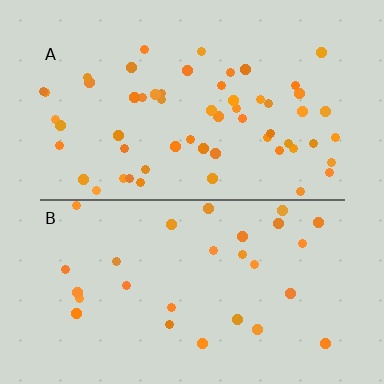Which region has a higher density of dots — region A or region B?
A (the top).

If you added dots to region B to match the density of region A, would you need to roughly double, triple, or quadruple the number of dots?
Approximately double.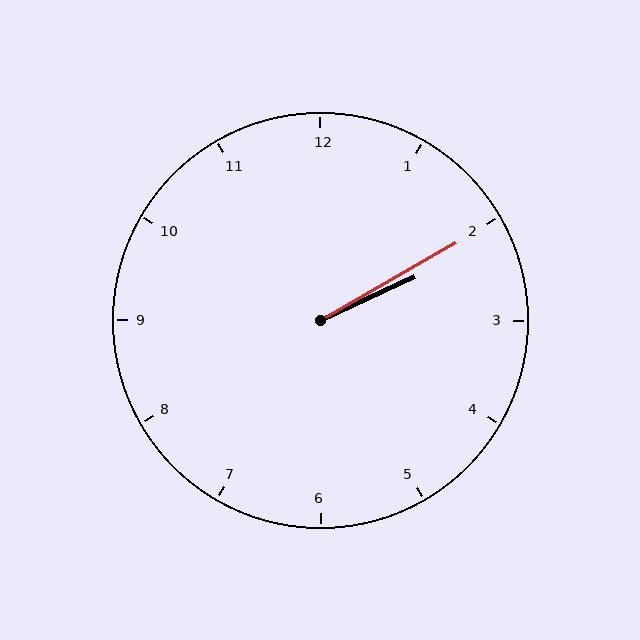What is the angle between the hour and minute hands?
Approximately 5 degrees.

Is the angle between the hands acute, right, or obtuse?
It is acute.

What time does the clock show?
2:10.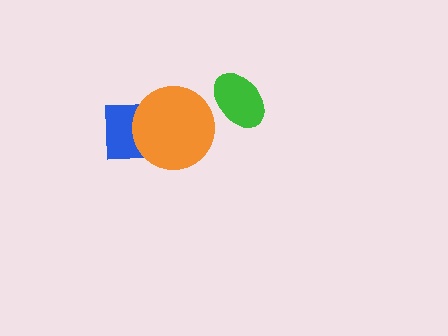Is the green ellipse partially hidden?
No, no other shape covers it.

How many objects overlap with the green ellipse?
0 objects overlap with the green ellipse.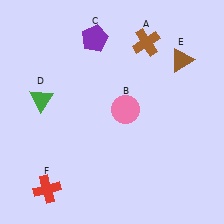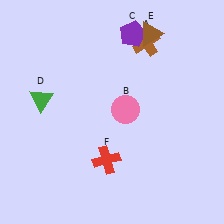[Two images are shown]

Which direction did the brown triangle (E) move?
The brown triangle (E) moved left.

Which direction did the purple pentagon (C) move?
The purple pentagon (C) moved right.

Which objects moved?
The objects that moved are: the purple pentagon (C), the brown triangle (E), the red cross (F).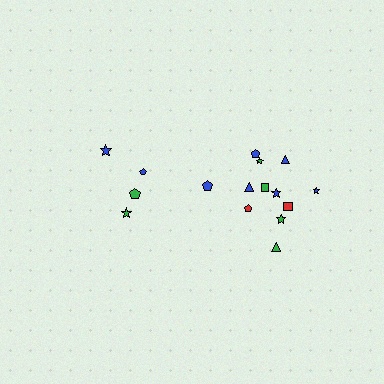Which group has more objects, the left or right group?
The right group.